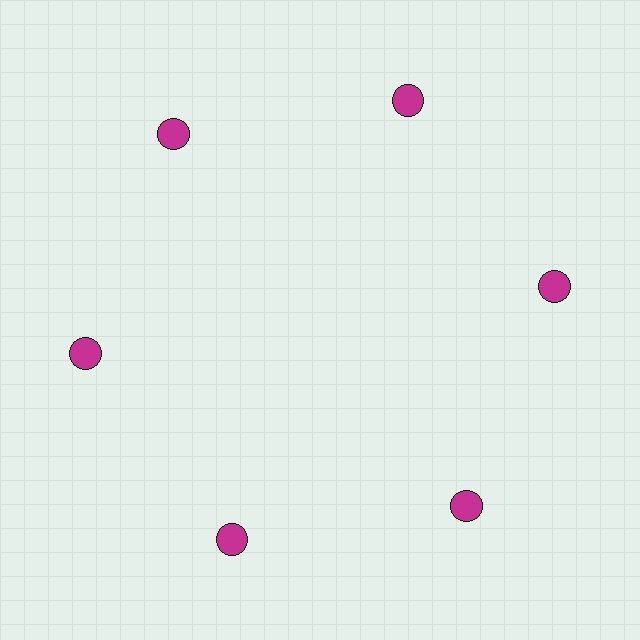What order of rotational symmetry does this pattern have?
This pattern has 6-fold rotational symmetry.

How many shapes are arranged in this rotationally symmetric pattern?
There are 6 shapes, arranged in 6 groups of 1.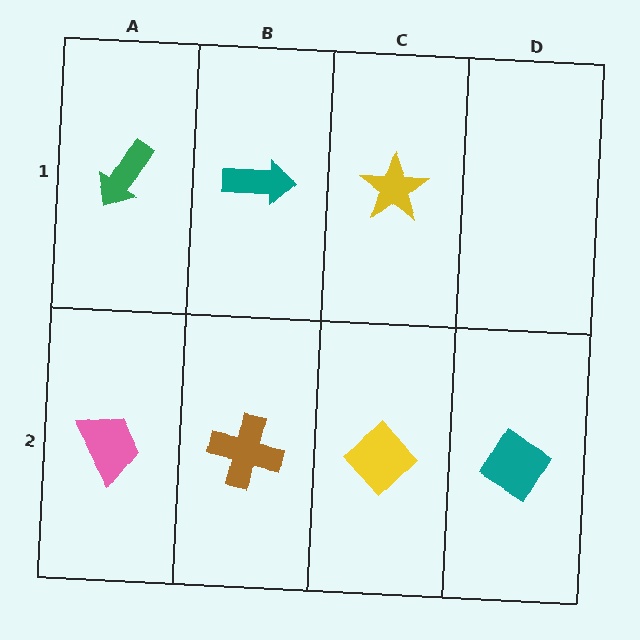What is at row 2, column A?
A pink trapezoid.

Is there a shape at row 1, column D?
No, that cell is empty.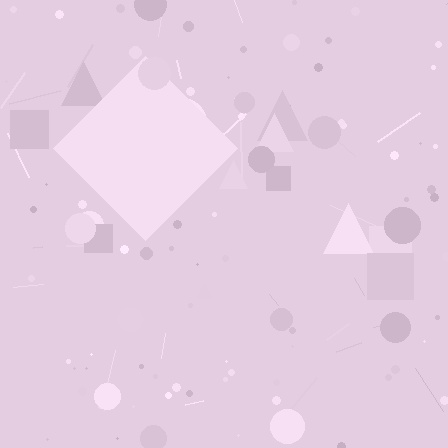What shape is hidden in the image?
A diamond is hidden in the image.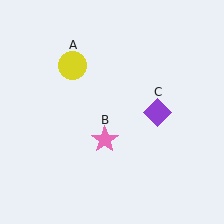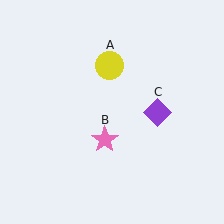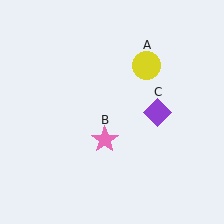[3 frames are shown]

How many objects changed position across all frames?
1 object changed position: yellow circle (object A).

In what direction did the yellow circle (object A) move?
The yellow circle (object A) moved right.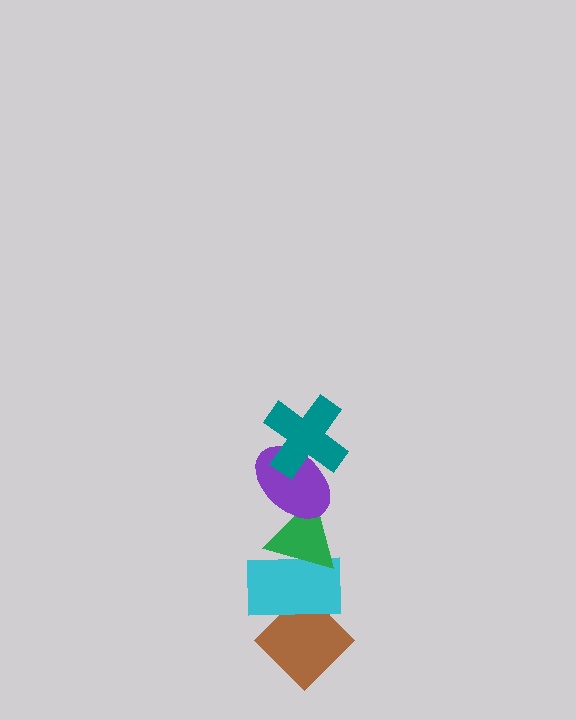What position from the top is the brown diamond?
The brown diamond is 5th from the top.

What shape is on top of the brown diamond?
The cyan rectangle is on top of the brown diamond.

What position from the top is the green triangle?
The green triangle is 3rd from the top.